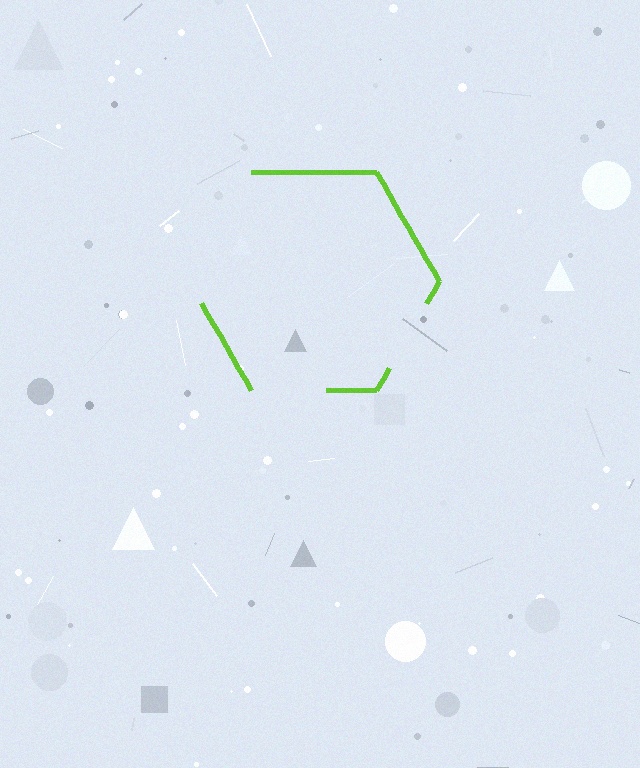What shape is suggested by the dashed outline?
The dashed outline suggests a hexagon.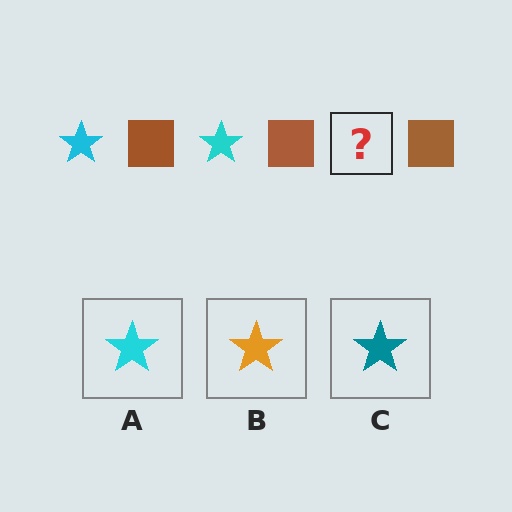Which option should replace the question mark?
Option A.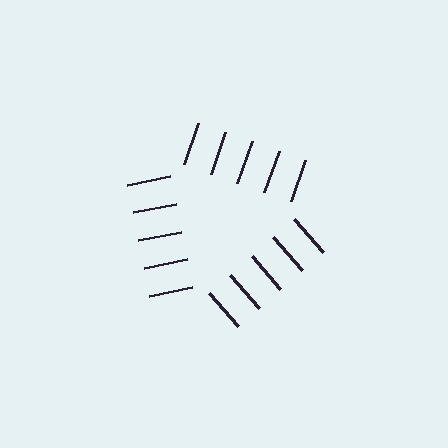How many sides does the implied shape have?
3 sides — the line-ends trace a triangle.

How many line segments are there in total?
15 — 5 along each of the 3 edges.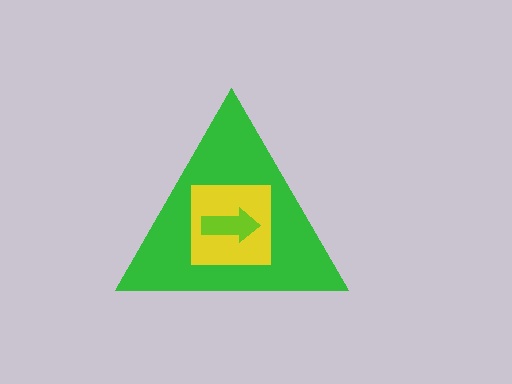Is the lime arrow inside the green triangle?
Yes.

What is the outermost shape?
The green triangle.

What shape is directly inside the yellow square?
The lime arrow.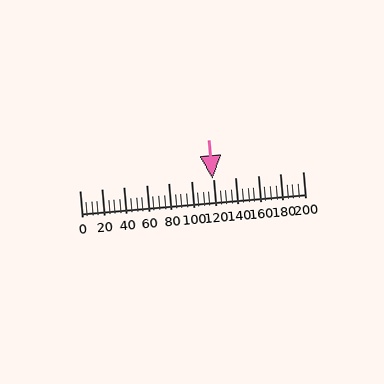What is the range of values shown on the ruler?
The ruler shows values from 0 to 200.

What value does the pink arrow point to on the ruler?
The pink arrow points to approximately 119.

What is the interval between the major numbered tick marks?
The major tick marks are spaced 20 units apart.